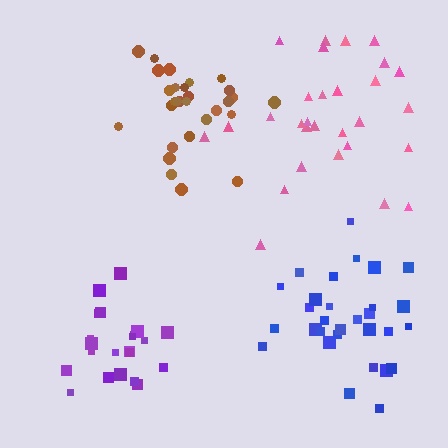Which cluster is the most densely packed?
Purple.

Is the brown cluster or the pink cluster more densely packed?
Brown.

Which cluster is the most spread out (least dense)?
Pink.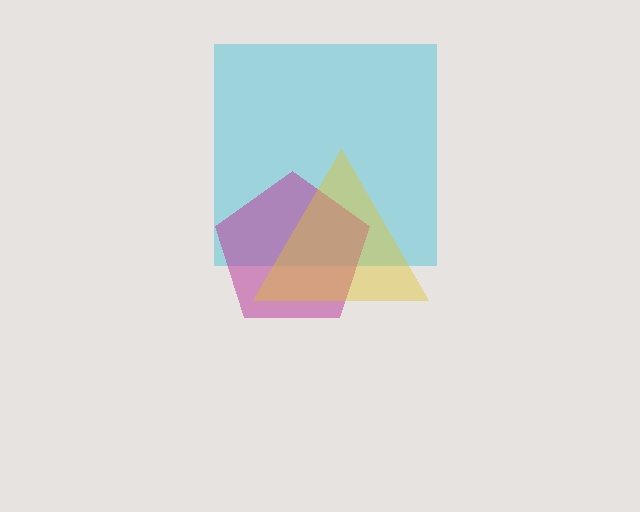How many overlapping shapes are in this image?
There are 3 overlapping shapes in the image.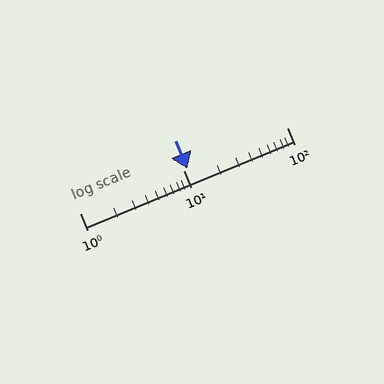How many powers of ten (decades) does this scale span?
The scale spans 2 decades, from 1 to 100.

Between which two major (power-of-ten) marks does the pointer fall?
The pointer is between 10 and 100.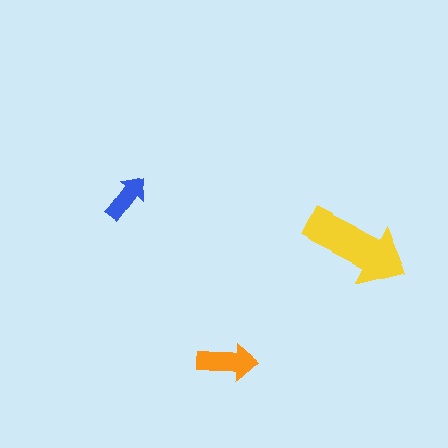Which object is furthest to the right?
The yellow arrow is rightmost.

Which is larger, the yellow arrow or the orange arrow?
The yellow one.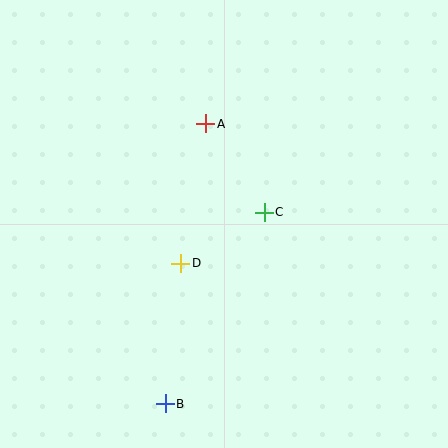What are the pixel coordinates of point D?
Point D is at (181, 263).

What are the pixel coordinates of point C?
Point C is at (264, 212).